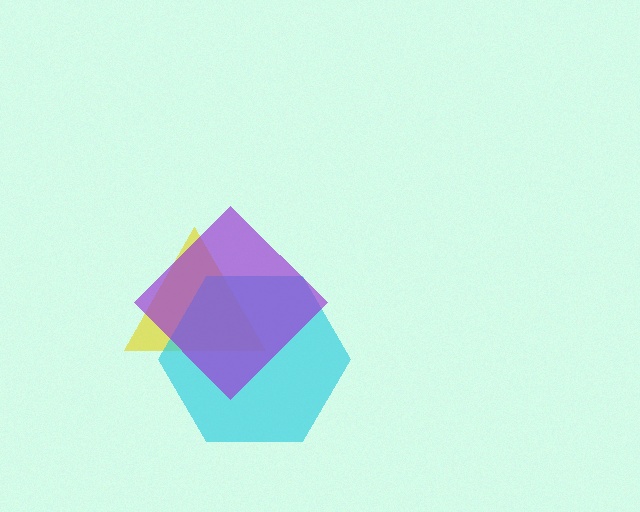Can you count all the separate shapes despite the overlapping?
Yes, there are 3 separate shapes.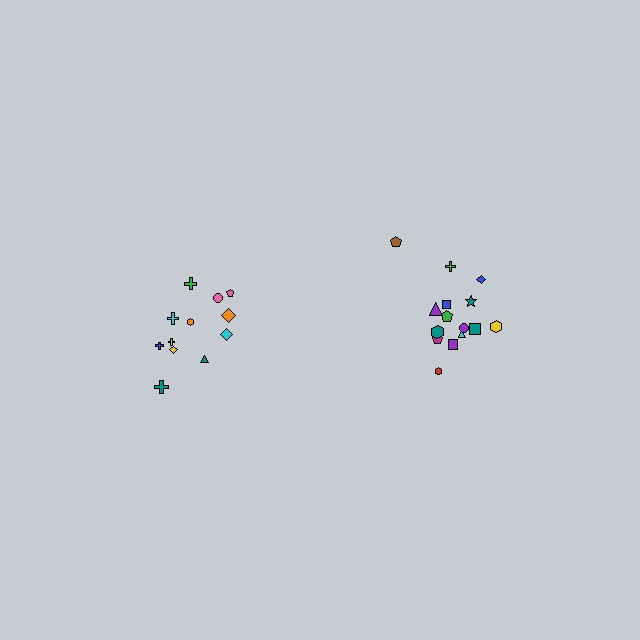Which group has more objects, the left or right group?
The right group.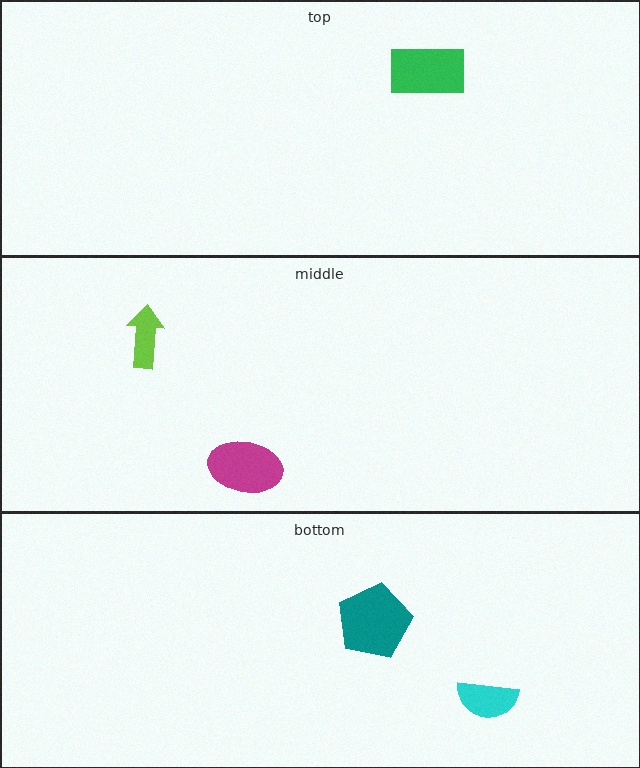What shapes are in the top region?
The green rectangle.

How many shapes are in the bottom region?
2.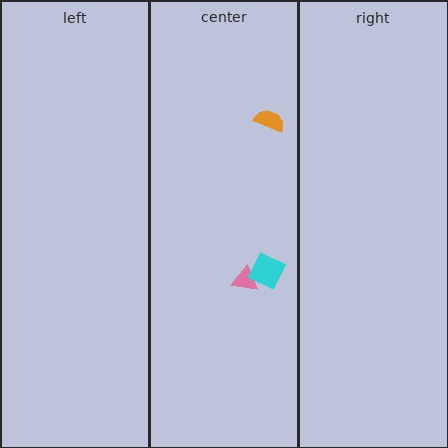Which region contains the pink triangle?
The center region.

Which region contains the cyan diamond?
The center region.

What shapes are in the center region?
The orange semicircle, the pink triangle, the cyan diamond.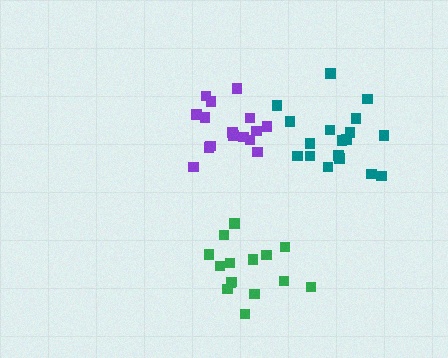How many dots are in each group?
Group 1: 16 dots, Group 2: 18 dots, Group 3: 15 dots (49 total).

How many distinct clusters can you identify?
There are 3 distinct clusters.